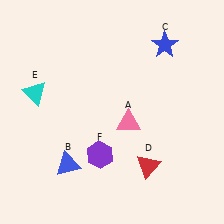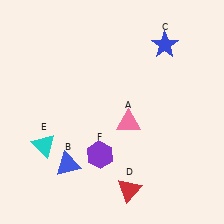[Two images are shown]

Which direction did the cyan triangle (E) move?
The cyan triangle (E) moved down.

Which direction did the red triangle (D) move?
The red triangle (D) moved down.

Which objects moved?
The objects that moved are: the red triangle (D), the cyan triangle (E).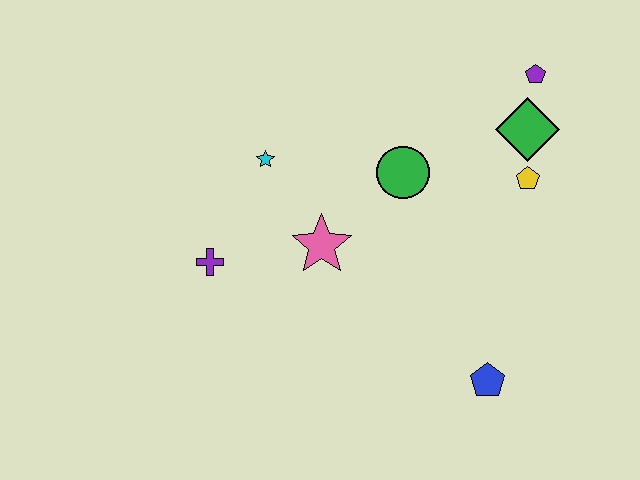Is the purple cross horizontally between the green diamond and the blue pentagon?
No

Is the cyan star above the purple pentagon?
No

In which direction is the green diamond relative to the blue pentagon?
The green diamond is above the blue pentagon.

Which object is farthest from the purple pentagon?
The purple cross is farthest from the purple pentagon.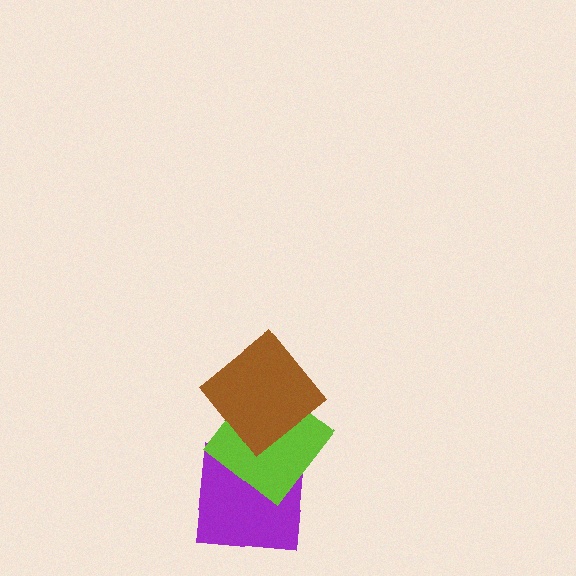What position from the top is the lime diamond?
The lime diamond is 2nd from the top.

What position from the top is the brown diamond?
The brown diamond is 1st from the top.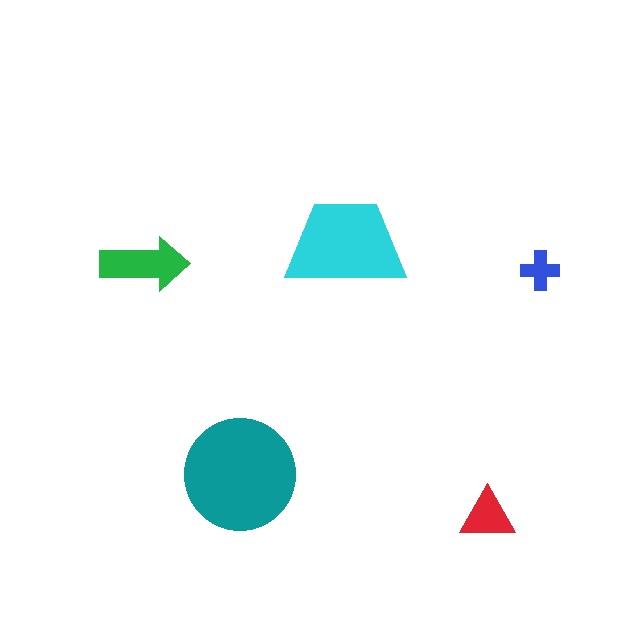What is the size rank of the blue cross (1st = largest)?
5th.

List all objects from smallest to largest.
The blue cross, the red triangle, the green arrow, the cyan trapezoid, the teal circle.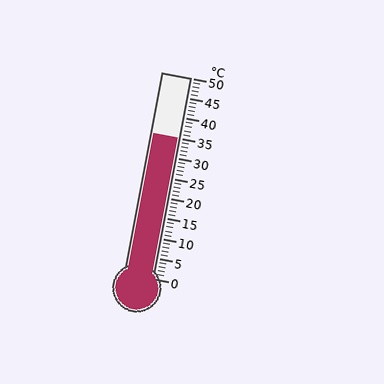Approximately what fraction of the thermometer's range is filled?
The thermometer is filled to approximately 70% of its range.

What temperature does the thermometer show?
The thermometer shows approximately 35°C.